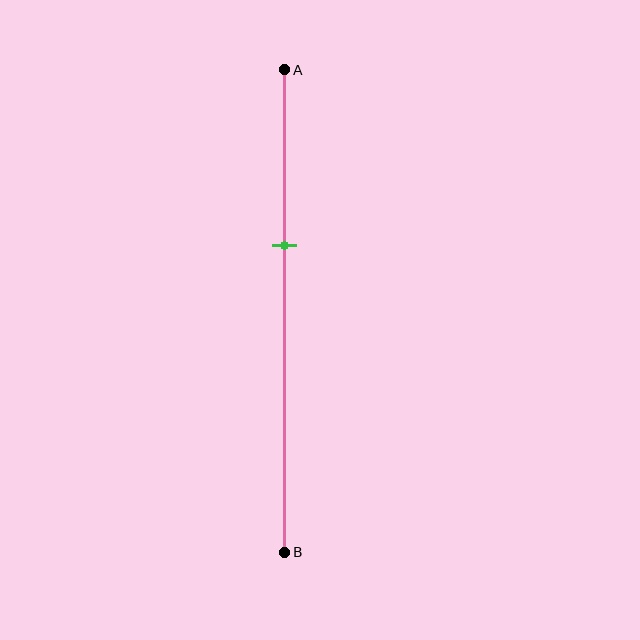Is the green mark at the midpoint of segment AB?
No, the mark is at about 35% from A, not at the 50% midpoint.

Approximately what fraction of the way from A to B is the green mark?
The green mark is approximately 35% of the way from A to B.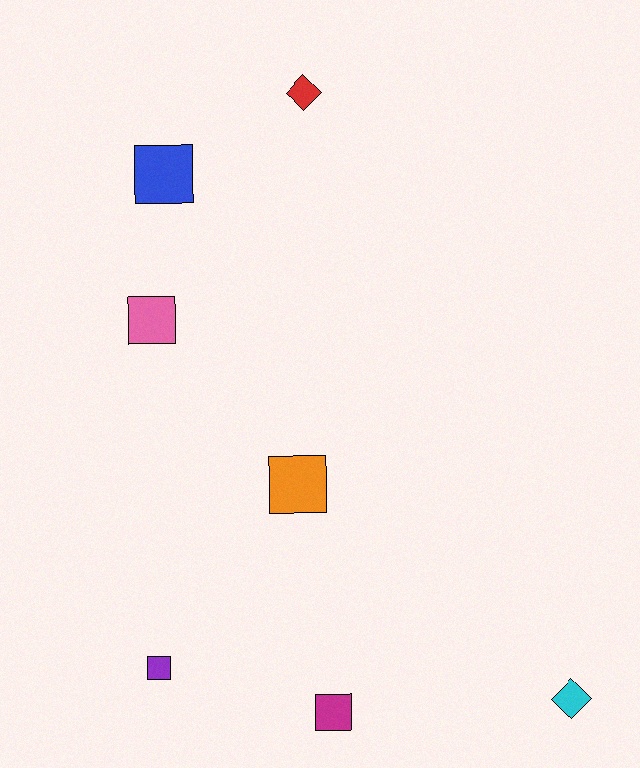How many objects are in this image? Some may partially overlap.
There are 7 objects.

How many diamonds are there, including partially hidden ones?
There are 2 diamonds.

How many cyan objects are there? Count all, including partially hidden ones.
There is 1 cyan object.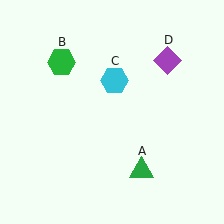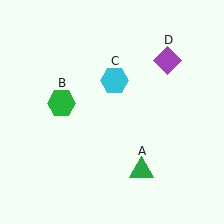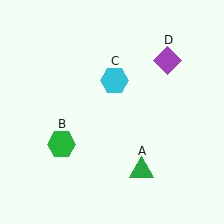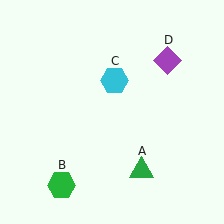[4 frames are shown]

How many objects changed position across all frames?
1 object changed position: green hexagon (object B).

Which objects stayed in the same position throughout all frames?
Green triangle (object A) and cyan hexagon (object C) and purple diamond (object D) remained stationary.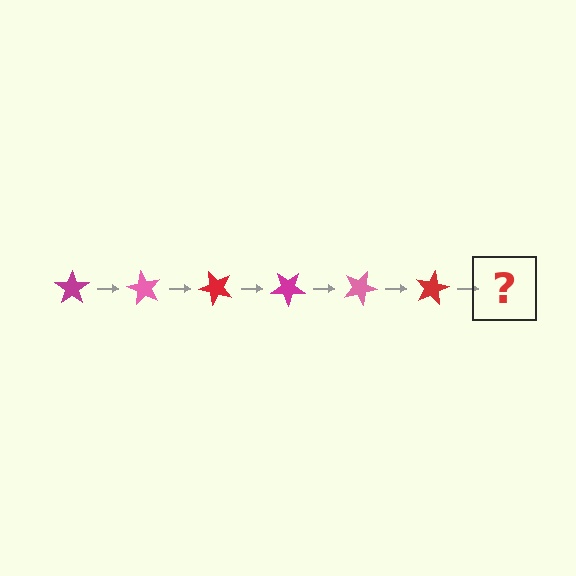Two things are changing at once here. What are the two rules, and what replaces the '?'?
The two rules are that it rotates 60 degrees each step and the color cycles through magenta, pink, and red. The '?' should be a magenta star, rotated 360 degrees from the start.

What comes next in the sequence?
The next element should be a magenta star, rotated 360 degrees from the start.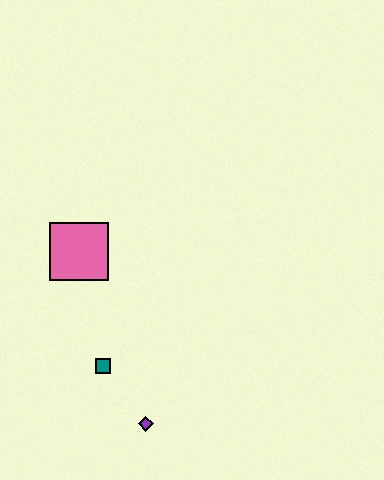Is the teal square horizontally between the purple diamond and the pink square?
Yes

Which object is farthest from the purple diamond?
The pink square is farthest from the purple diamond.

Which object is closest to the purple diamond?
The teal square is closest to the purple diamond.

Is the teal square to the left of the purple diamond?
Yes